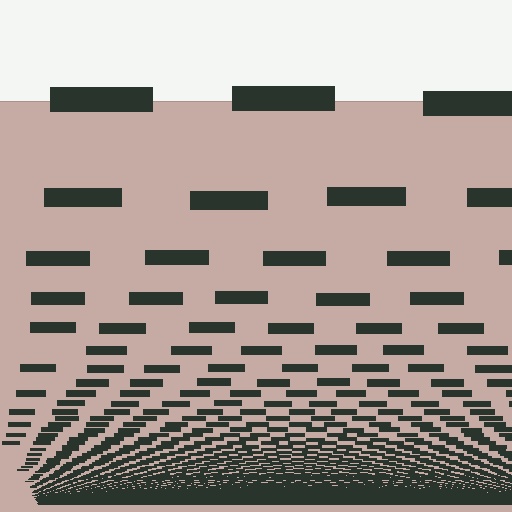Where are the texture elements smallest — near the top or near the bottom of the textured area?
Near the bottom.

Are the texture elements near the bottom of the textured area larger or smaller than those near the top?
Smaller. The gradient is inverted — elements near the bottom are smaller and denser.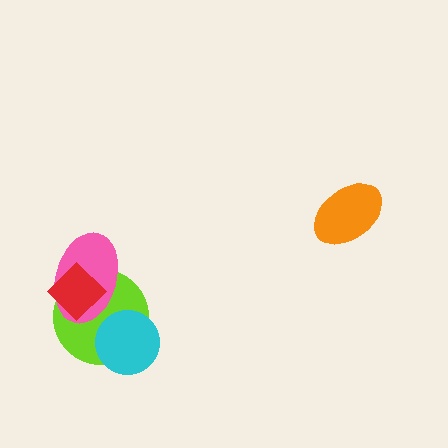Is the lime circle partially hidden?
Yes, it is partially covered by another shape.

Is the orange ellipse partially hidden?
No, no other shape covers it.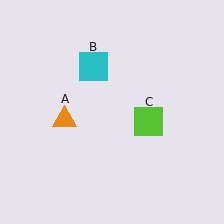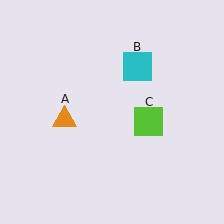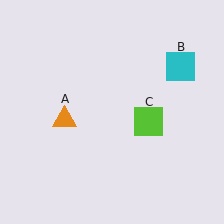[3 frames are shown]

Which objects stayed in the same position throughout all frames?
Orange triangle (object A) and lime square (object C) remained stationary.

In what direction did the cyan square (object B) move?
The cyan square (object B) moved right.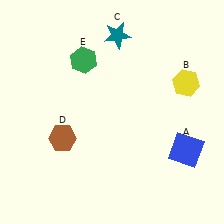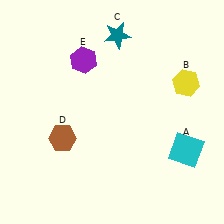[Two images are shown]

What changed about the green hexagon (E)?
In Image 1, E is green. In Image 2, it changed to purple.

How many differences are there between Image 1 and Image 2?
There are 2 differences between the two images.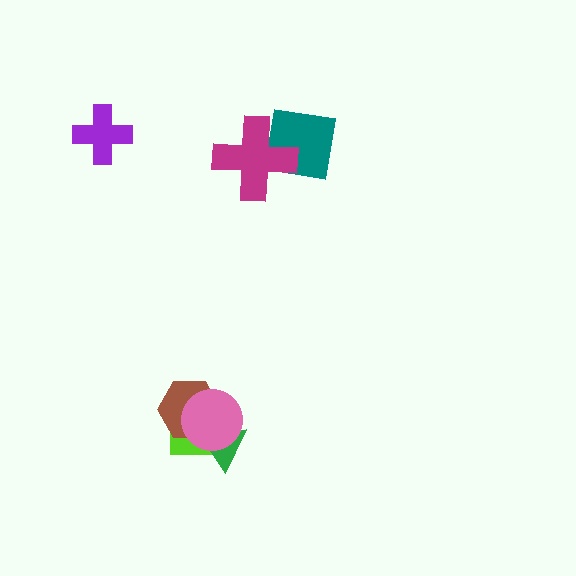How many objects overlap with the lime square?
3 objects overlap with the lime square.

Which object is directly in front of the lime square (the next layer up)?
The brown hexagon is directly in front of the lime square.